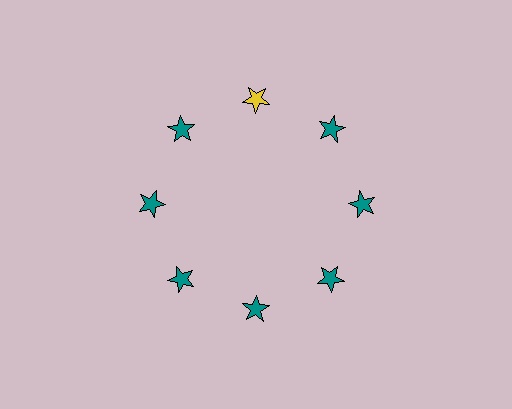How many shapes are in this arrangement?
There are 8 shapes arranged in a ring pattern.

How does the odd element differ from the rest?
It has a different color: yellow instead of teal.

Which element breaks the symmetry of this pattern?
The yellow star at roughly the 12 o'clock position breaks the symmetry. All other shapes are teal stars.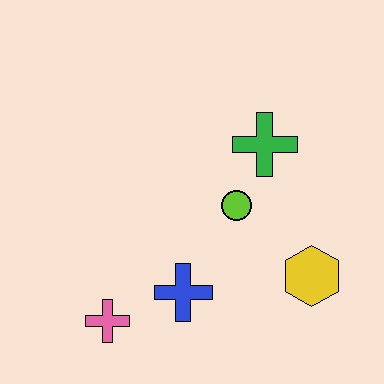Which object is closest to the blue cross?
The pink cross is closest to the blue cross.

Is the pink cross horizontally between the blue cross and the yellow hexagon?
No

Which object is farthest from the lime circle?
The pink cross is farthest from the lime circle.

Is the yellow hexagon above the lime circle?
No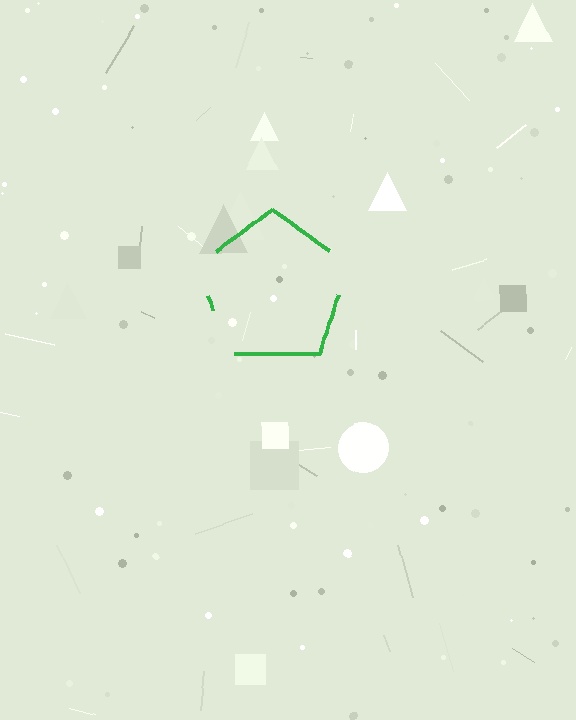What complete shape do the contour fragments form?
The contour fragments form a pentagon.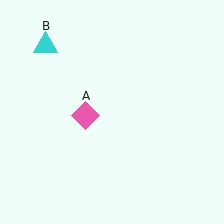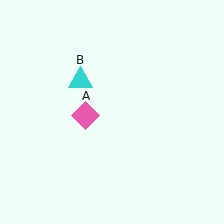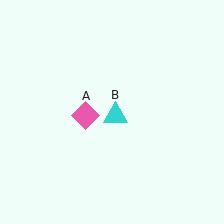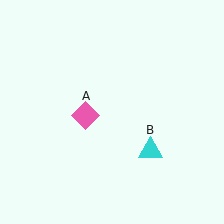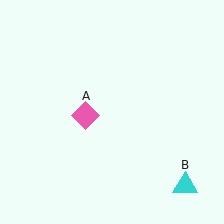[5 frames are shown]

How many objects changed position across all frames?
1 object changed position: cyan triangle (object B).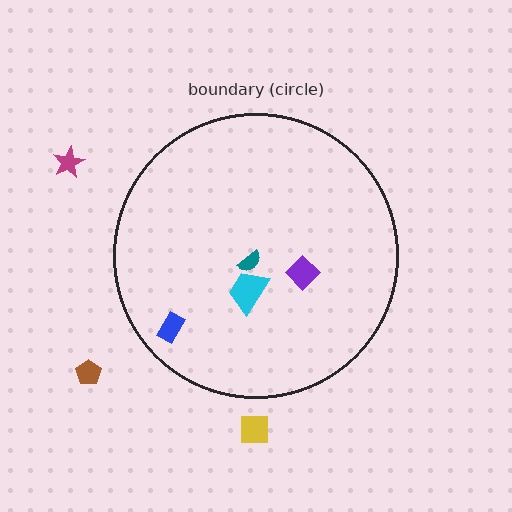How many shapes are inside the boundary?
4 inside, 3 outside.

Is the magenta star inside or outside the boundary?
Outside.